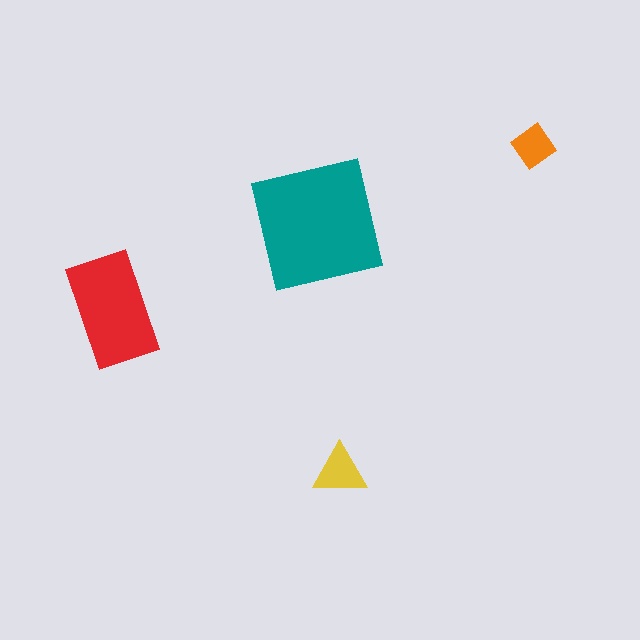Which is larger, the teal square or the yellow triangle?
The teal square.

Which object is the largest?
The teal square.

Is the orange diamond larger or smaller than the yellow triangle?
Smaller.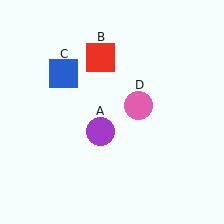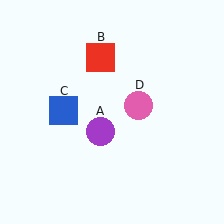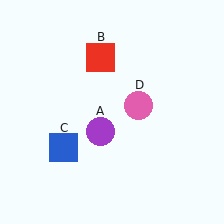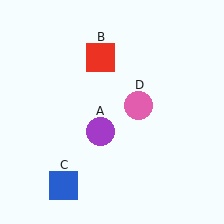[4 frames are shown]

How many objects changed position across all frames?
1 object changed position: blue square (object C).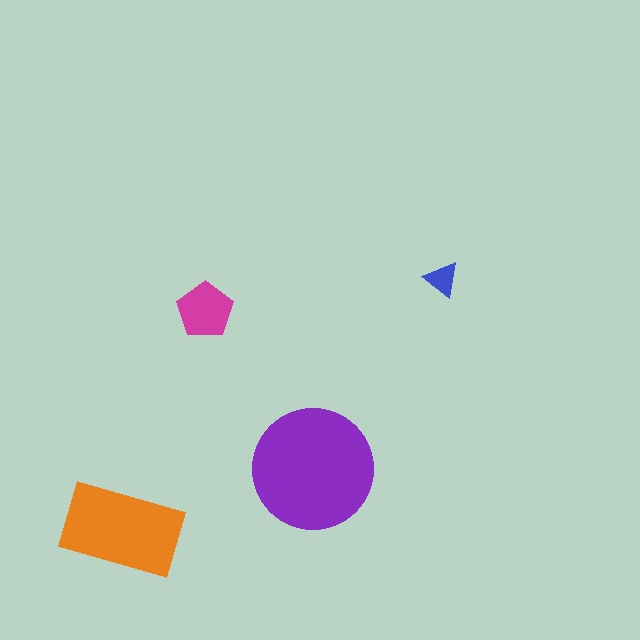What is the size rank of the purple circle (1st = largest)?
1st.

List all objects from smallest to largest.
The blue triangle, the magenta pentagon, the orange rectangle, the purple circle.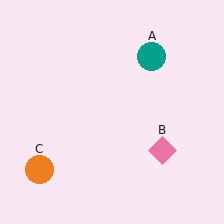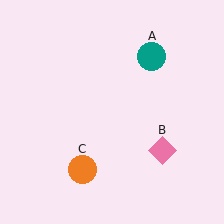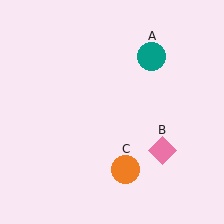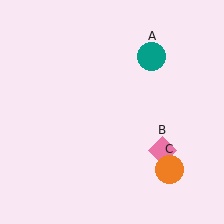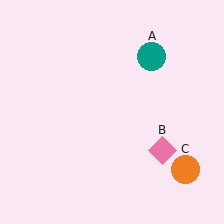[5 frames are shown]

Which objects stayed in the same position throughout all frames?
Teal circle (object A) and pink diamond (object B) remained stationary.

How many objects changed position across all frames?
1 object changed position: orange circle (object C).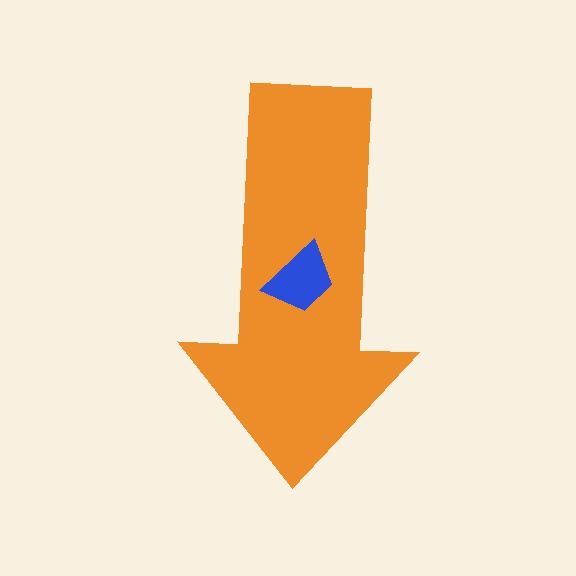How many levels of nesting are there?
2.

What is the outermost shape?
The orange arrow.